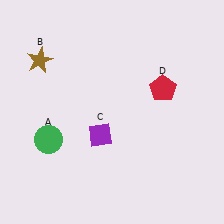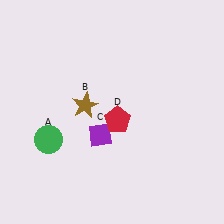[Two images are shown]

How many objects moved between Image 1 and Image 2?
2 objects moved between the two images.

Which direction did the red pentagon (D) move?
The red pentagon (D) moved left.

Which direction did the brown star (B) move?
The brown star (B) moved right.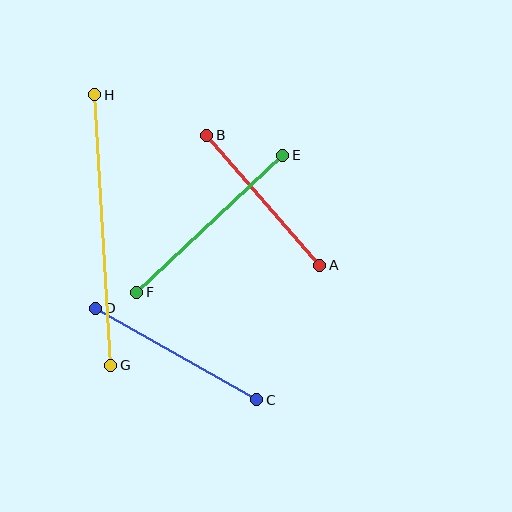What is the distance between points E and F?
The distance is approximately 200 pixels.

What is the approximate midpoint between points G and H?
The midpoint is at approximately (103, 230) pixels.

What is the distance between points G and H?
The distance is approximately 271 pixels.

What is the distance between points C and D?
The distance is approximately 185 pixels.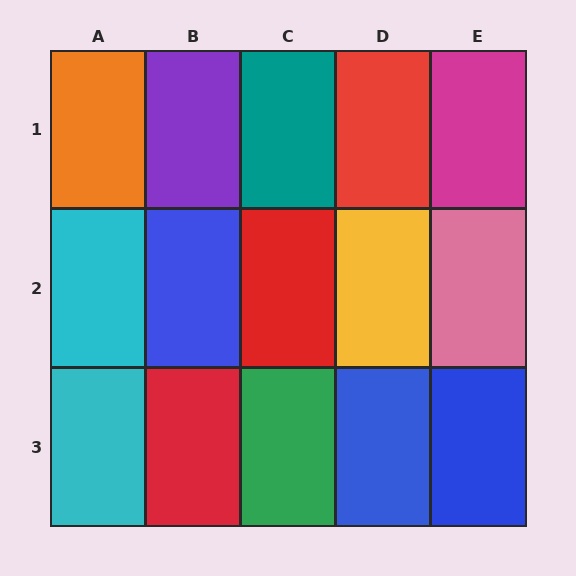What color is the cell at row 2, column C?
Red.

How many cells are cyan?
2 cells are cyan.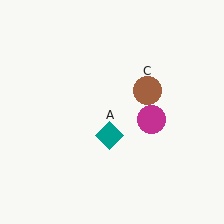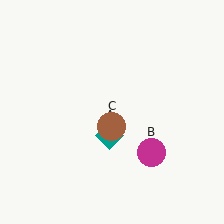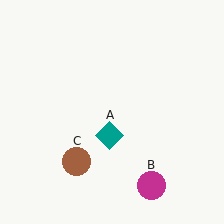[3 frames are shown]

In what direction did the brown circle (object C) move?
The brown circle (object C) moved down and to the left.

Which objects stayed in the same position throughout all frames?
Teal diamond (object A) remained stationary.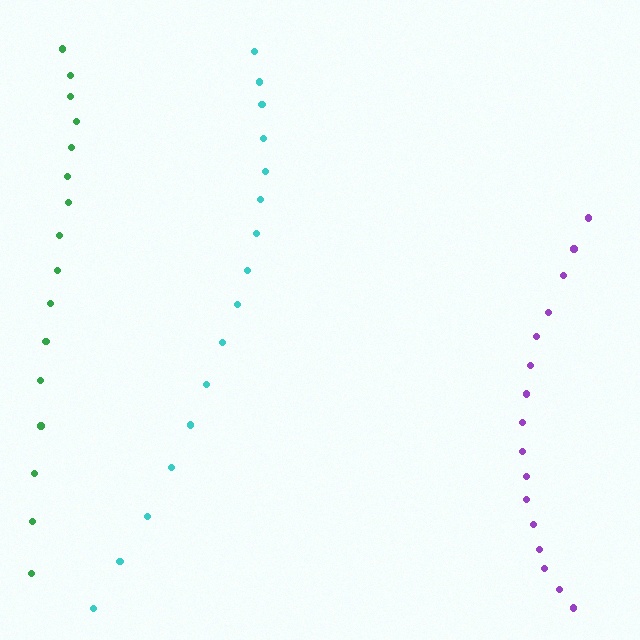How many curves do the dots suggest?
There are 3 distinct paths.